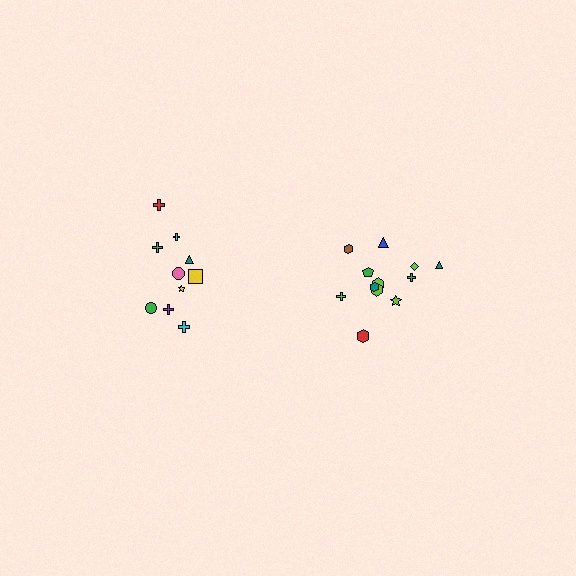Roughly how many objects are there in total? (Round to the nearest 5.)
Roughly 20 objects in total.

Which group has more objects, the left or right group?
The right group.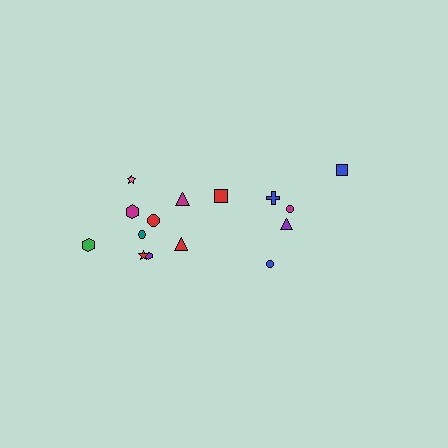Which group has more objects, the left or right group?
The left group.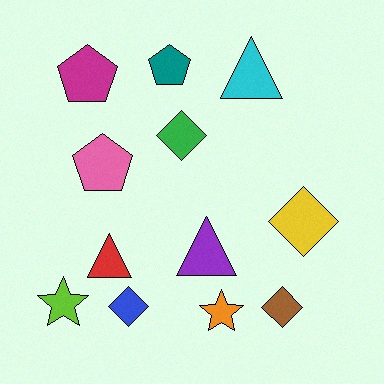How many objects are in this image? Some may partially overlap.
There are 12 objects.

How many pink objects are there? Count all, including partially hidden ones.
There is 1 pink object.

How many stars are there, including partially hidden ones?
There are 2 stars.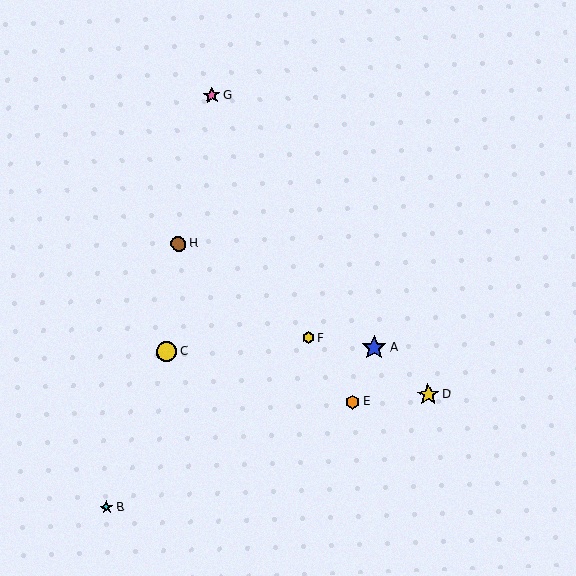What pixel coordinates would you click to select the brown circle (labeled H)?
Click at (179, 244) to select the brown circle H.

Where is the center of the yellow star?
The center of the yellow star is at (428, 395).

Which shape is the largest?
The blue star (labeled A) is the largest.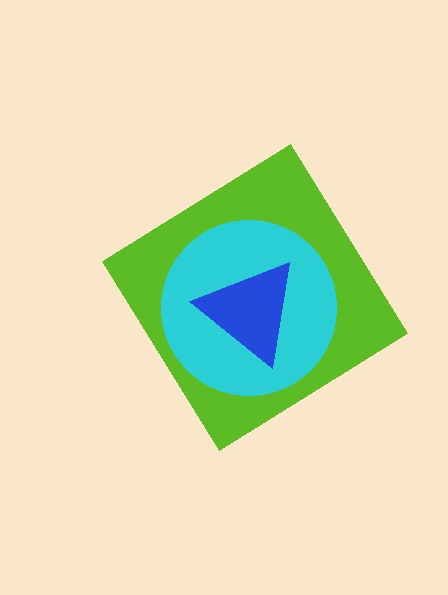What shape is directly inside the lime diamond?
The cyan circle.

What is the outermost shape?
The lime diamond.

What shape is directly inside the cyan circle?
The blue triangle.